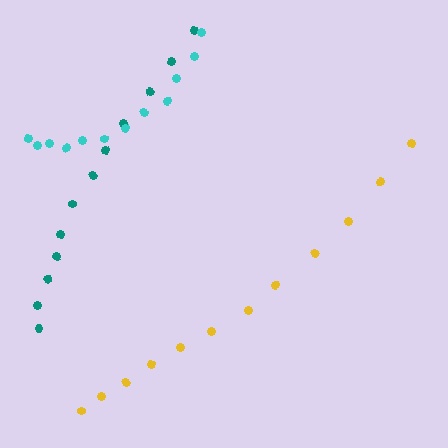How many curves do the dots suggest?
There are 3 distinct paths.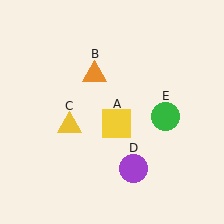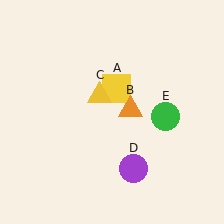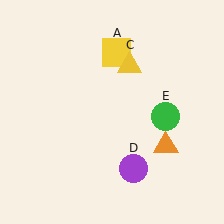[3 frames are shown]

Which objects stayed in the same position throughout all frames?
Purple circle (object D) and green circle (object E) remained stationary.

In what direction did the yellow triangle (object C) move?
The yellow triangle (object C) moved up and to the right.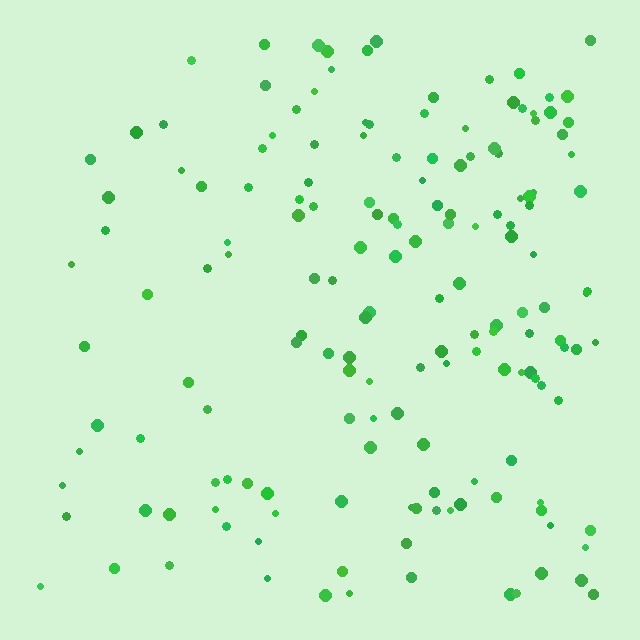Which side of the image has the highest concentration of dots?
The right.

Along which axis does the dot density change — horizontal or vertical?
Horizontal.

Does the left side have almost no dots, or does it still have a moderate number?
Still a moderate number, just noticeably fewer than the right.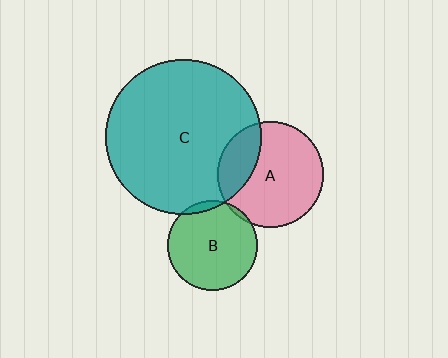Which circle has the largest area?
Circle C (teal).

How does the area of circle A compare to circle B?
Approximately 1.4 times.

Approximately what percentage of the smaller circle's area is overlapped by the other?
Approximately 5%.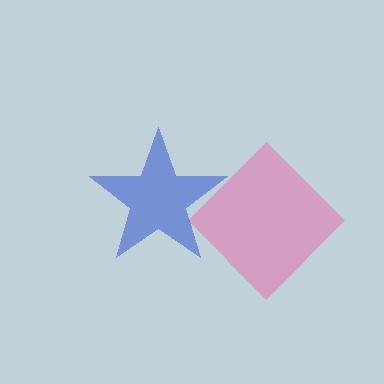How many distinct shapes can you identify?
There are 2 distinct shapes: a pink diamond, a blue star.